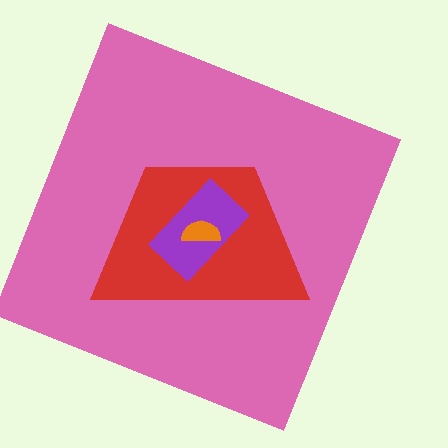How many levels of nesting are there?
4.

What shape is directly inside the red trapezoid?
The purple rectangle.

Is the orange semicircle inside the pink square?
Yes.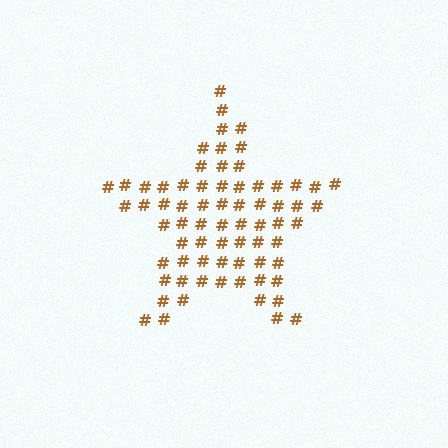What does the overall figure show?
The overall figure shows a star.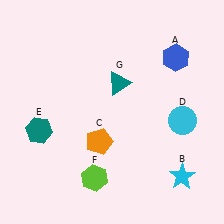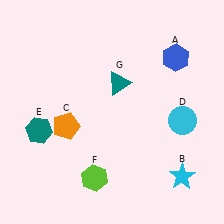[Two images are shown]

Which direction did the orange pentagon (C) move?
The orange pentagon (C) moved left.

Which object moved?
The orange pentagon (C) moved left.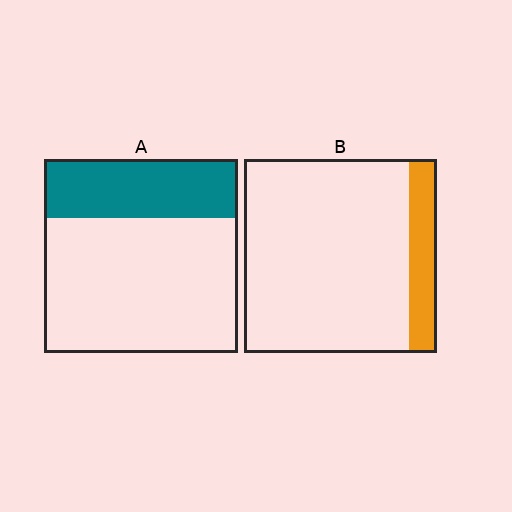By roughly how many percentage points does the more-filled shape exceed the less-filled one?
By roughly 15 percentage points (A over B).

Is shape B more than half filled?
No.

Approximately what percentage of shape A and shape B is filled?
A is approximately 30% and B is approximately 15%.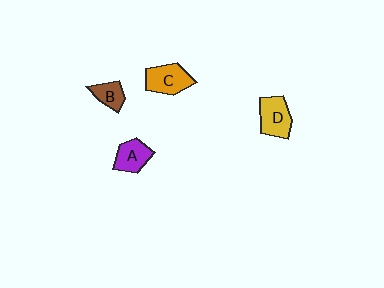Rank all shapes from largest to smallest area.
From largest to smallest: C (orange), D (yellow), A (purple), B (brown).